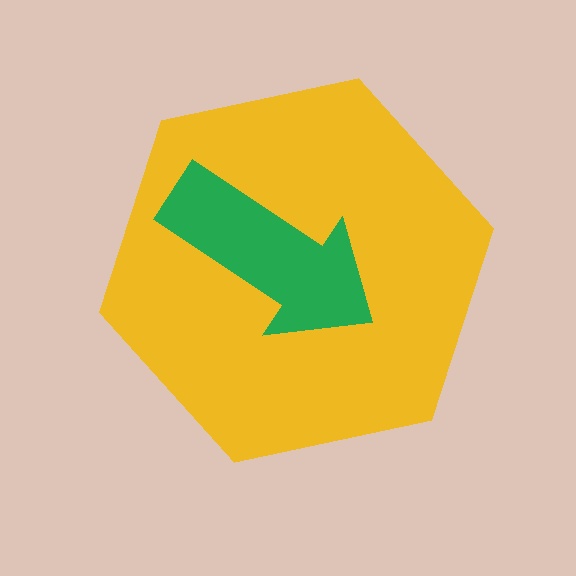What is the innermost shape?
The green arrow.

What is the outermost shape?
The yellow hexagon.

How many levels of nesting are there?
2.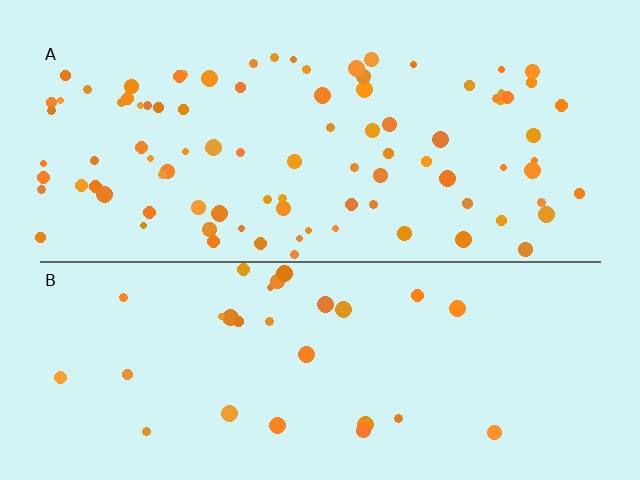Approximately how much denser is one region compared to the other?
Approximately 3.1× — region A over region B.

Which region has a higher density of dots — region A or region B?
A (the top).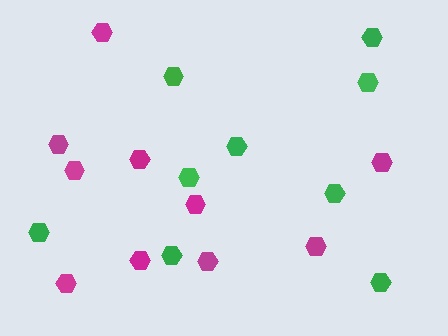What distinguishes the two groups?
There are 2 groups: one group of green hexagons (9) and one group of magenta hexagons (10).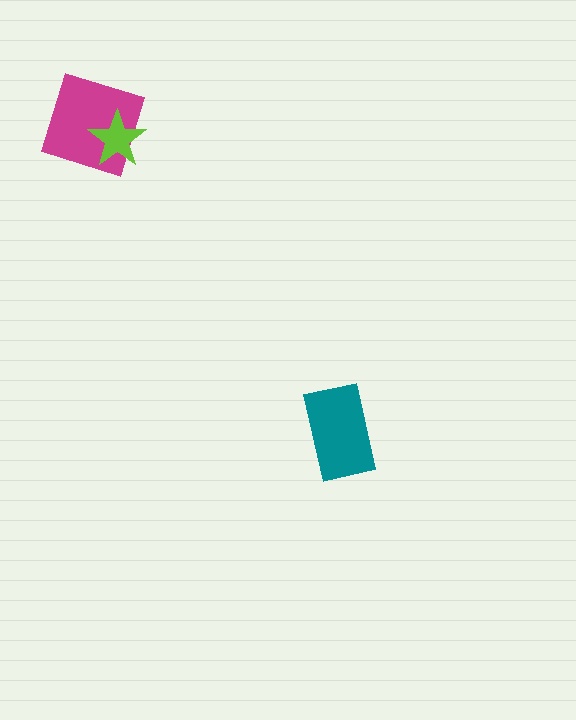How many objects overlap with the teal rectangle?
0 objects overlap with the teal rectangle.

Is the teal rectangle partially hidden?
No, no other shape covers it.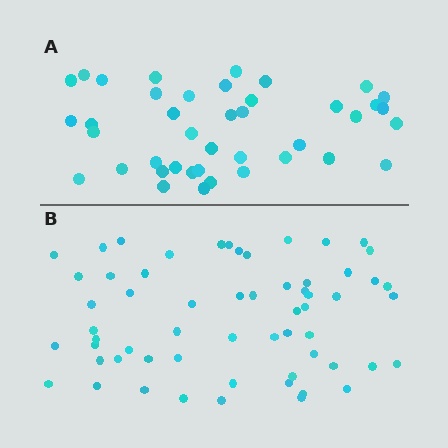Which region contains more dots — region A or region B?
Region B (the bottom region) has more dots.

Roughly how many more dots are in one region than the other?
Region B has approximately 20 more dots than region A.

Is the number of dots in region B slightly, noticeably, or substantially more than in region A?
Region B has substantially more. The ratio is roughly 1.5 to 1.